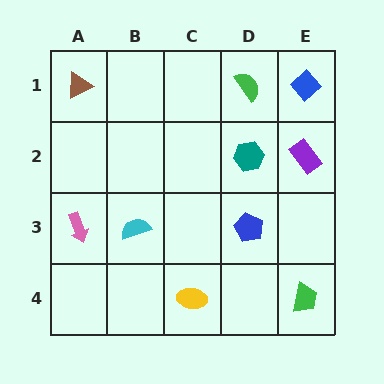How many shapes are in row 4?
2 shapes.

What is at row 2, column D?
A teal hexagon.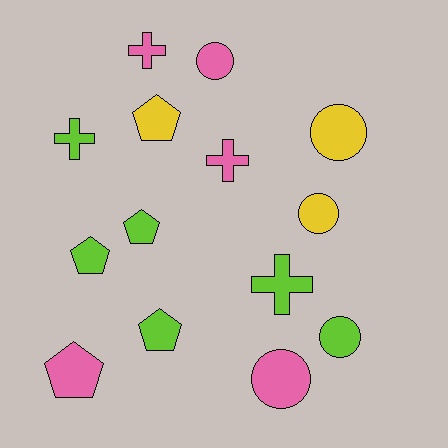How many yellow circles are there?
There are 2 yellow circles.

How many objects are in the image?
There are 14 objects.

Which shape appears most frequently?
Circle, with 5 objects.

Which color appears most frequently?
Lime, with 6 objects.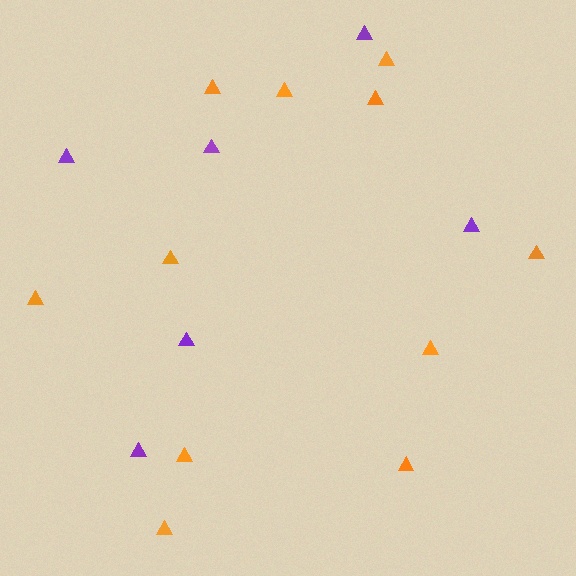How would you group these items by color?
There are 2 groups: one group of purple triangles (6) and one group of orange triangles (11).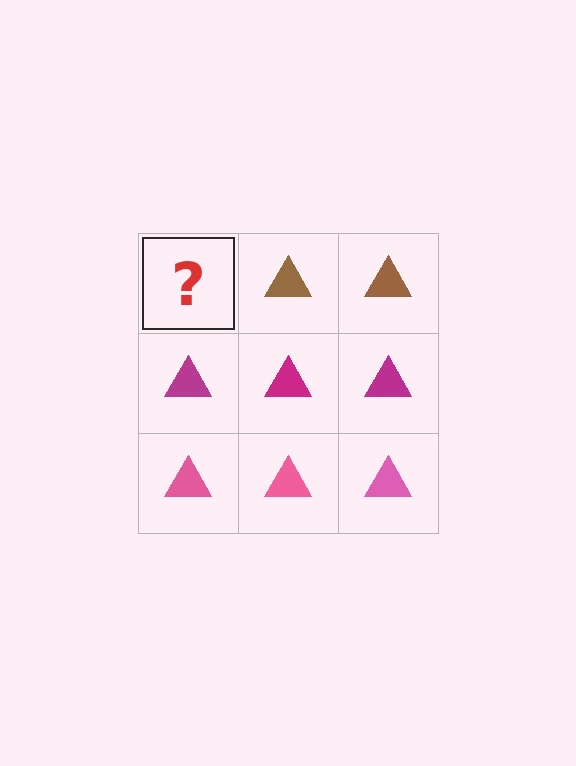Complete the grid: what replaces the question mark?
The question mark should be replaced with a brown triangle.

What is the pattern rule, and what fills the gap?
The rule is that each row has a consistent color. The gap should be filled with a brown triangle.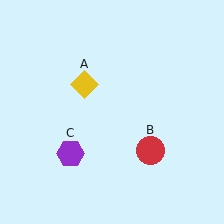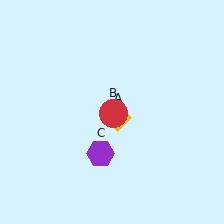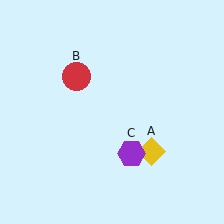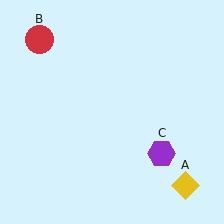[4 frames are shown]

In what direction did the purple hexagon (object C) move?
The purple hexagon (object C) moved right.